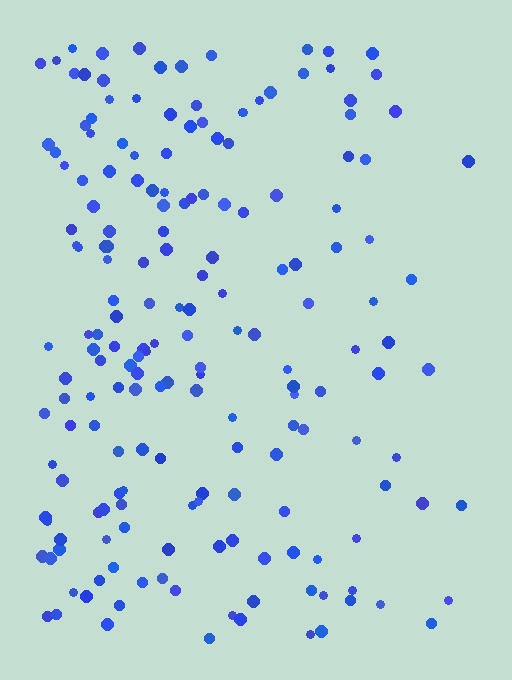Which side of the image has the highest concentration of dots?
The left.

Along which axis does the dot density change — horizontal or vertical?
Horizontal.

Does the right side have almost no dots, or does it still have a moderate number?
Still a moderate number, just noticeably fewer than the left.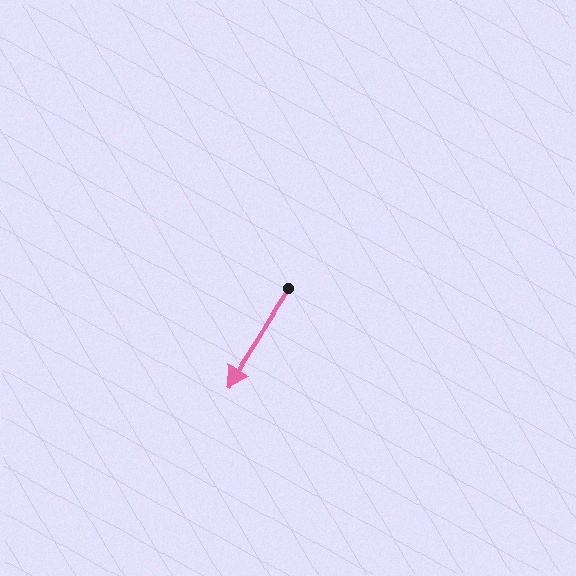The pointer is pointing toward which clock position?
Roughly 7 o'clock.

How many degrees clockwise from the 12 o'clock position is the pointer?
Approximately 212 degrees.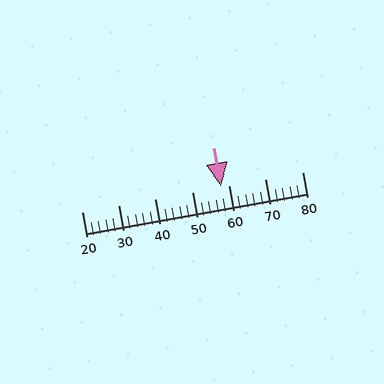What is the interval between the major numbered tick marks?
The major tick marks are spaced 10 units apart.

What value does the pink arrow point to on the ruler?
The pink arrow points to approximately 58.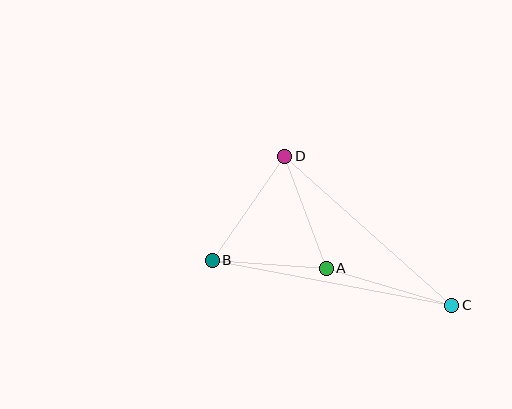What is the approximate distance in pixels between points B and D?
The distance between B and D is approximately 127 pixels.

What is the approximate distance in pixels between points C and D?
The distance between C and D is approximately 224 pixels.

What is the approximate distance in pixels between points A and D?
The distance between A and D is approximately 119 pixels.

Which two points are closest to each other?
Points A and B are closest to each other.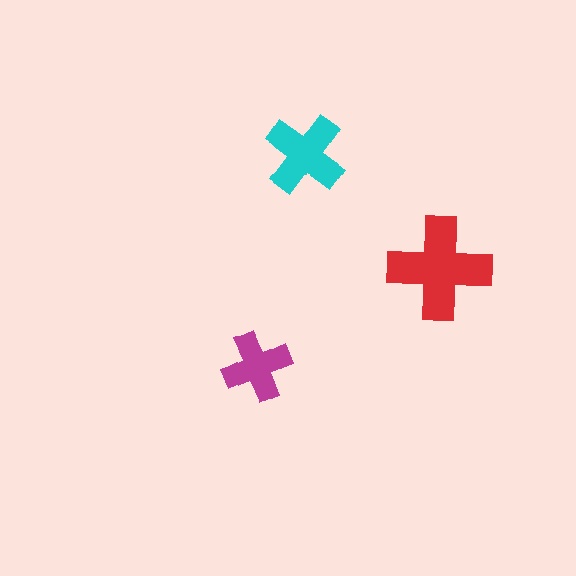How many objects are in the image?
There are 3 objects in the image.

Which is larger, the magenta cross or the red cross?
The red one.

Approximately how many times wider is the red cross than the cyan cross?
About 1.5 times wider.